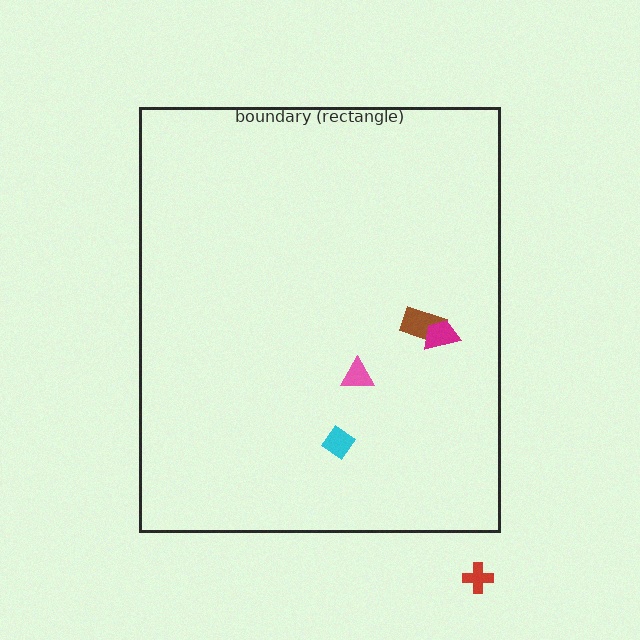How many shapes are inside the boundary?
4 inside, 1 outside.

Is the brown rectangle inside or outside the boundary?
Inside.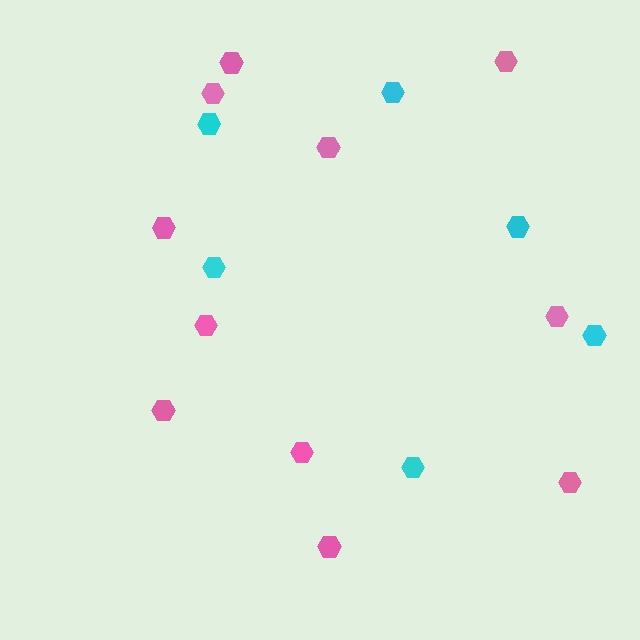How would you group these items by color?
There are 2 groups: one group of pink hexagons (11) and one group of cyan hexagons (6).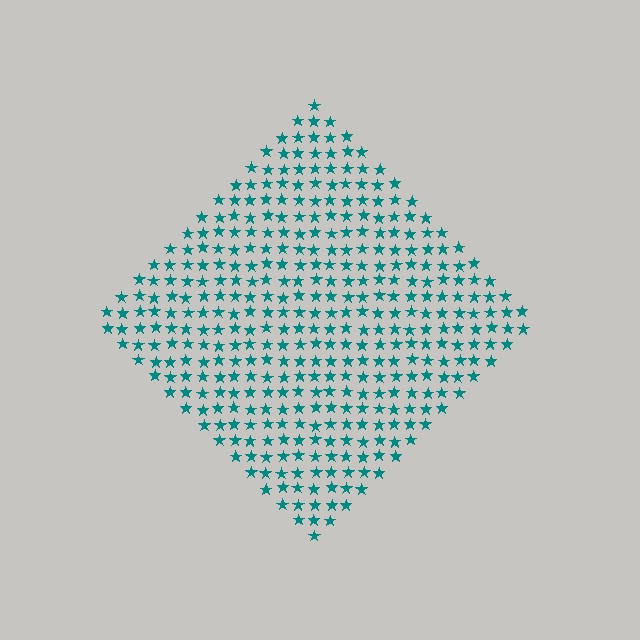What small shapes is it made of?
It is made of small stars.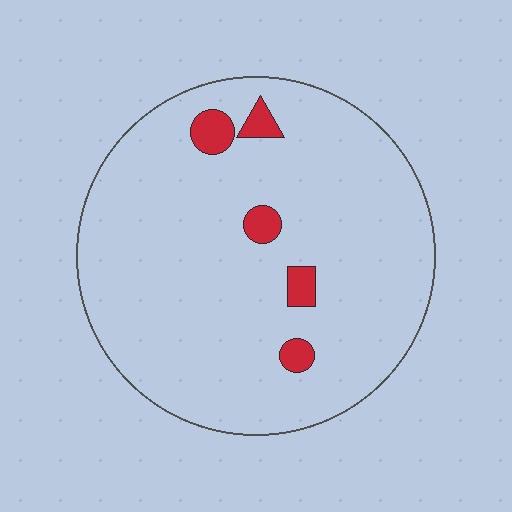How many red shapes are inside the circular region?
5.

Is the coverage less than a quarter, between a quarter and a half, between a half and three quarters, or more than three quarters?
Less than a quarter.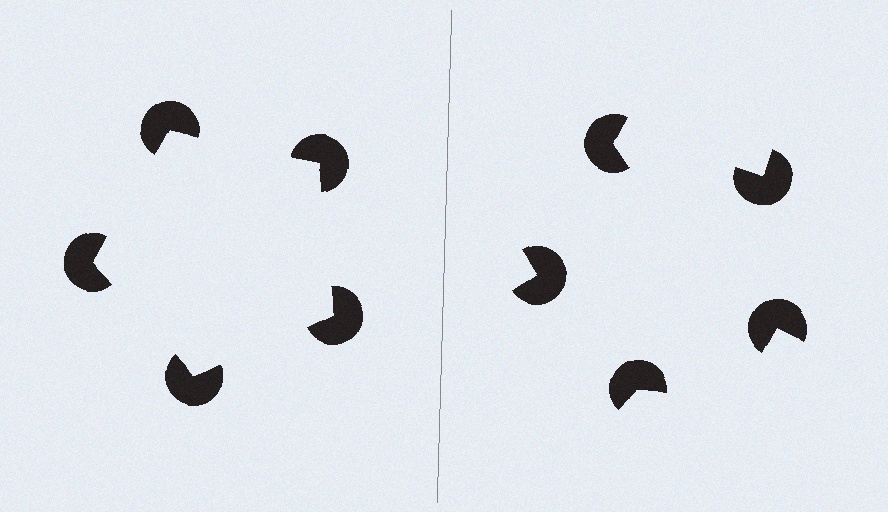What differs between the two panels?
The pac-man discs are positioned identically on both sides; only the wedge orientations differ. On the left they align to a pentagon; on the right they are misaligned.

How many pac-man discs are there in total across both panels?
10 — 5 on each side.